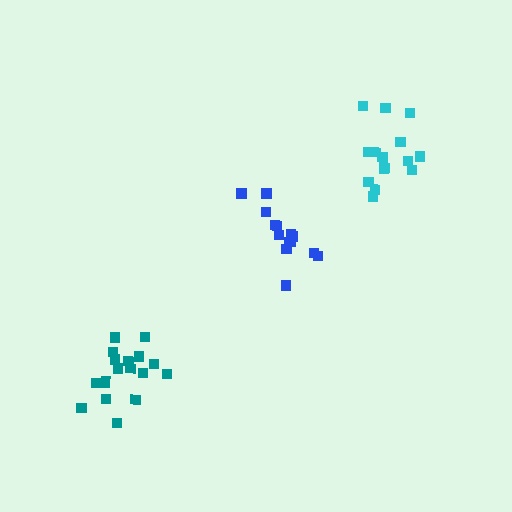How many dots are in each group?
Group 1: 14 dots, Group 2: 15 dots, Group 3: 18 dots (47 total).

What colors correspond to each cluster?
The clusters are colored: blue, cyan, teal.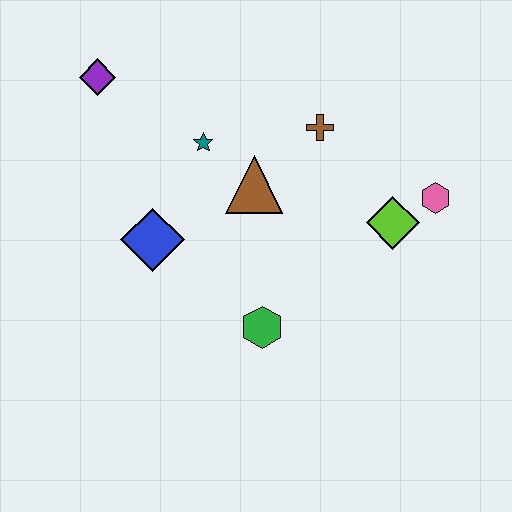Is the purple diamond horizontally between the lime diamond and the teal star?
No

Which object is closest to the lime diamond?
The pink hexagon is closest to the lime diamond.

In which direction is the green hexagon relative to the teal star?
The green hexagon is below the teal star.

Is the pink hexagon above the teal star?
No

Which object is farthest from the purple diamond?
The pink hexagon is farthest from the purple diamond.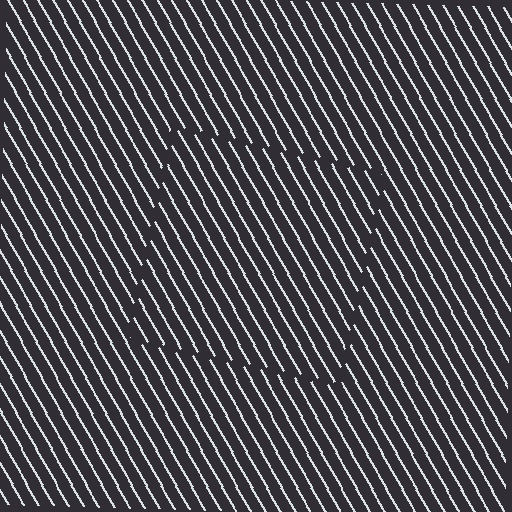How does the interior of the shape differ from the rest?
The interior of the shape contains the same grating, shifted by half a period — the contour is defined by the phase discontinuity where line-ends from the inner and outer gratings abut.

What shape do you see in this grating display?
An illusory square. The interior of the shape contains the same grating, shifted by half a period — the contour is defined by the phase discontinuity where line-ends from the inner and outer gratings abut.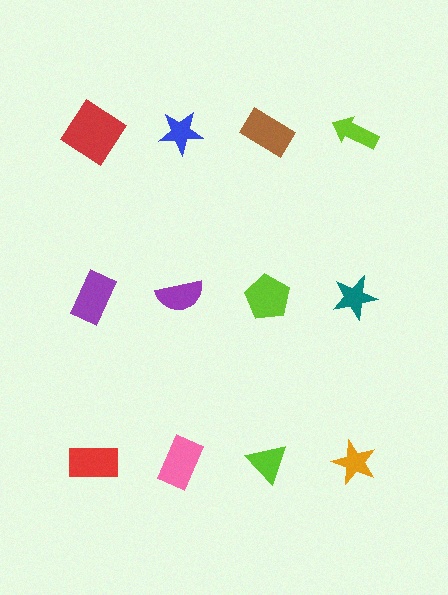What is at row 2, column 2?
A purple semicircle.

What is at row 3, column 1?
A red rectangle.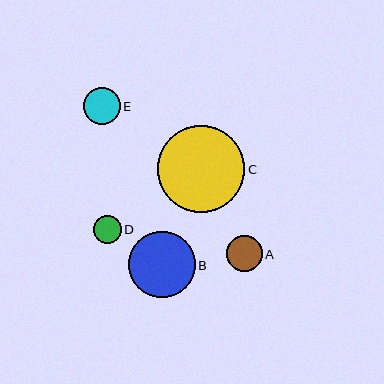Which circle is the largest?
Circle C is the largest with a size of approximately 87 pixels.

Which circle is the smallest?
Circle D is the smallest with a size of approximately 28 pixels.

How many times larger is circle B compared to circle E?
Circle B is approximately 1.8 times the size of circle E.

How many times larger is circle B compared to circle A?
Circle B is approximately 1.9 times the size of circle A.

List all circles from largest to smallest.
From largest to smallest: C, B, E, A, D.